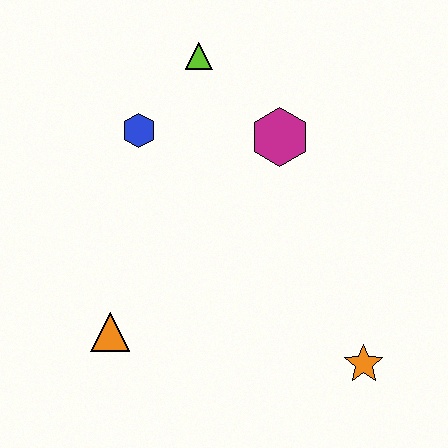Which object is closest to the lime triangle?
The blue hexagon is closest to the lime triangle.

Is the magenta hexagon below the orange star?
No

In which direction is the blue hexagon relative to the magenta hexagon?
The blue hexagon is to the left of the magenta hexagon.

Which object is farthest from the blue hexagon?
The orange star is farthest from the blue hexagon.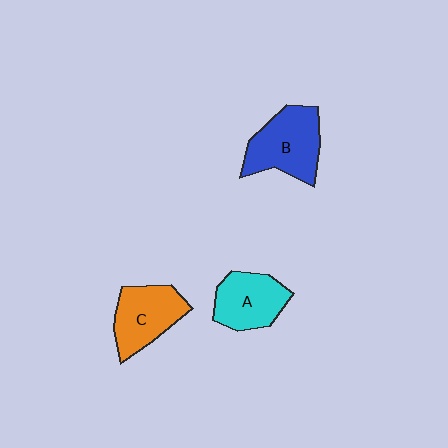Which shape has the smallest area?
Shape A (cyan).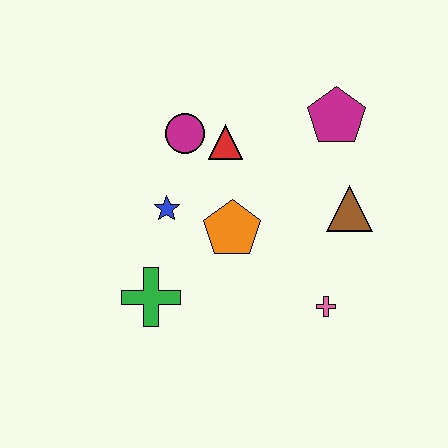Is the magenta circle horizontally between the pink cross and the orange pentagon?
No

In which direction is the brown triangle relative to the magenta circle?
The brown triangle is to the right of the magenta circle.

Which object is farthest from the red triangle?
The pink cross is farthest from the red triangle.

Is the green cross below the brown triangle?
Yes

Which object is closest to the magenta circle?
The red triangle is closest to the magenta circle.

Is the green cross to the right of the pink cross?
No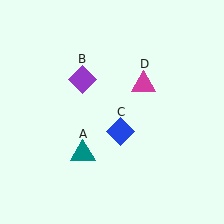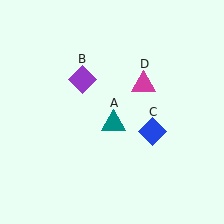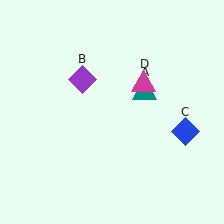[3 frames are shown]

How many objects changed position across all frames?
2 objects changed position: teal triangle (object A), blue diamond (object C).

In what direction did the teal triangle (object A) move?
The teal triangle (object A) moved up and to the right.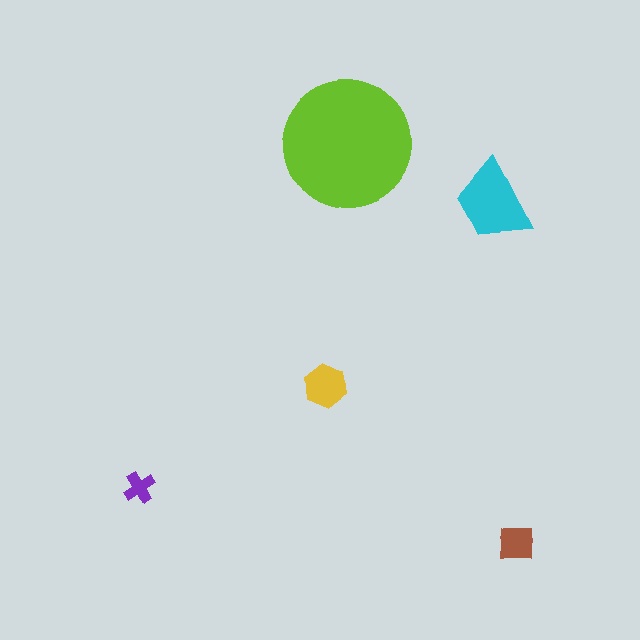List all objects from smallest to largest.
The purple cross, the brown square, the yellow hexagon, the cyan trapezoid, the lime circle.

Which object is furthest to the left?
The purple cross is leftmost.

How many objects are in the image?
There are 5 objects in the image.